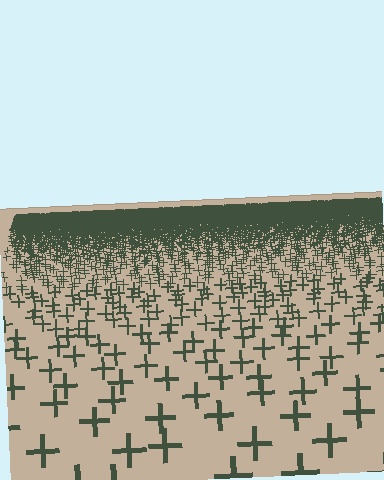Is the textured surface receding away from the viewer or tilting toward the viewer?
The surface is receding away from the viewer. Texture elements get smaller and denser toward the top.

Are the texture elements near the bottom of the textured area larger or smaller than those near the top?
Larger. Near the bottom, elements are closer to the viewer and appear at a bigger on-screen size.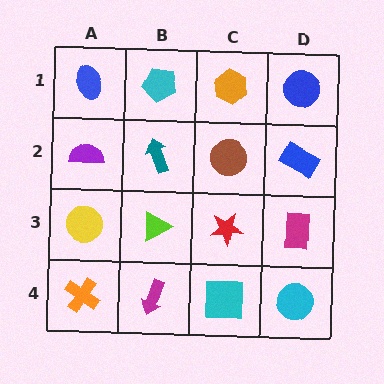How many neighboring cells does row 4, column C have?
3.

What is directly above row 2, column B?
A cyan pentagon.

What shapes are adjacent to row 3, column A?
A purple semicircle (row 2, column A), an orange cross (row 4, column A), a lime triangle (row 3, column B).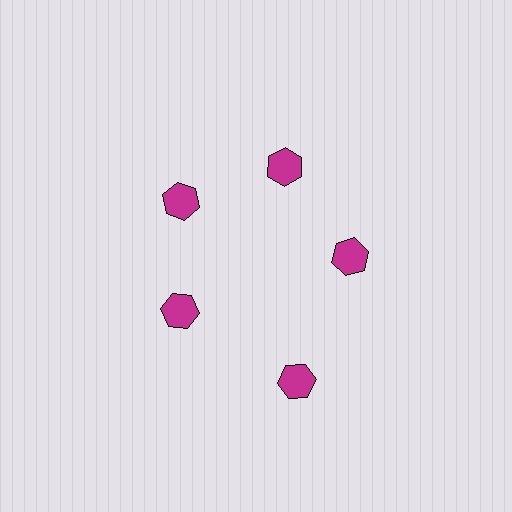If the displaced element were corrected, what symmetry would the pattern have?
It would have 5-fold rotational symmetry — the pattern would map onto itself every 72 degrees.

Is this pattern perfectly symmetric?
No. The 5 magenta hexagons are arranged in a ring, but one element near the 5 o'clock position is pushed outward from the center, breaking the 5-fold rotational symmetry.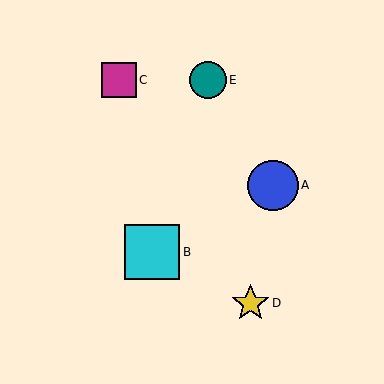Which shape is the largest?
The cyan square (labeled B) is the largest.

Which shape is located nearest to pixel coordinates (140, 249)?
The cyan square (labeled B) at (152, 252) is nearest to that location.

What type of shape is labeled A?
Shape A is a blue circle.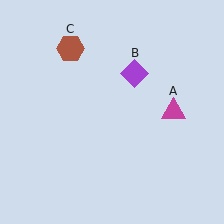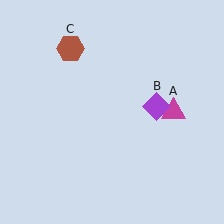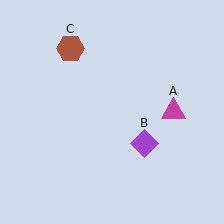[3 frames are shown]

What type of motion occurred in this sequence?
The purple diamond (object B) rotated clockwise around the center of the scene.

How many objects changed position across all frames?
1 object changed position: purple diamond (object B).